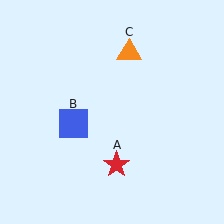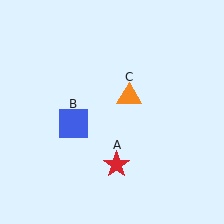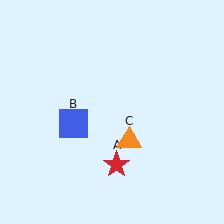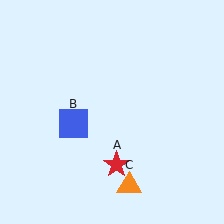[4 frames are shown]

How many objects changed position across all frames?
1 object changed position: orange triangle (object C).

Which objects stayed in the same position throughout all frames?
Red star (object A) and blue square (object B) remained stationary.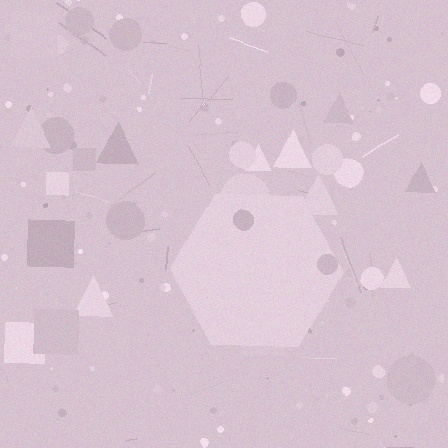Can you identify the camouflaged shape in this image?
The camouflaged shape is a hexagon.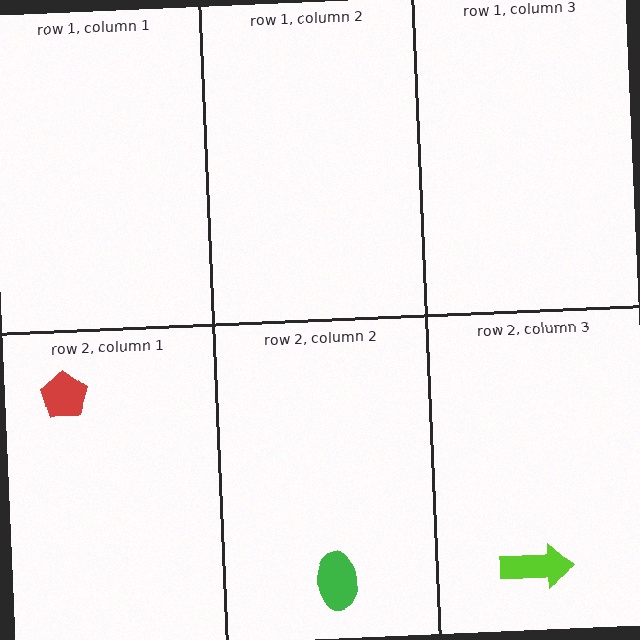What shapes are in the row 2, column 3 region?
The lime arrow.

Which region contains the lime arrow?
The row 2, column 3 region.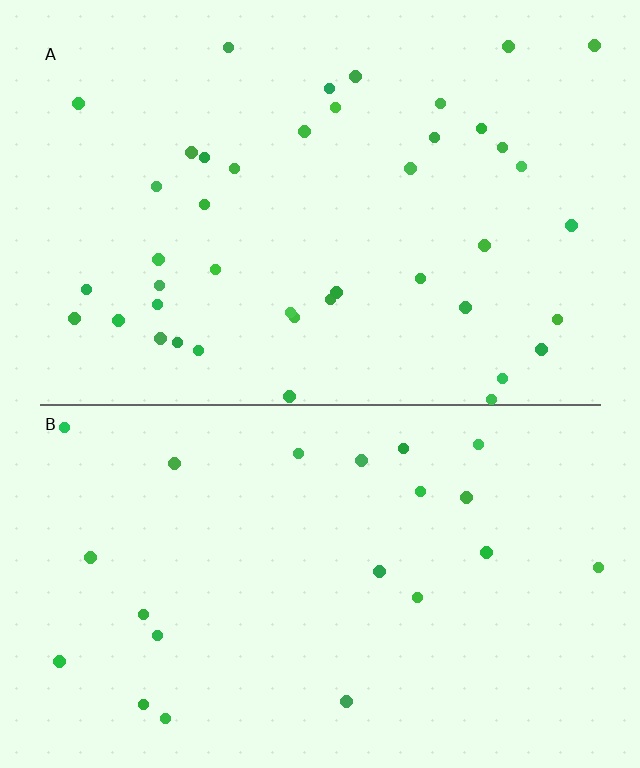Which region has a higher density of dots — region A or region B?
A (the top).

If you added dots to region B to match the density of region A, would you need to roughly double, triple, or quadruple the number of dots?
Approximately double.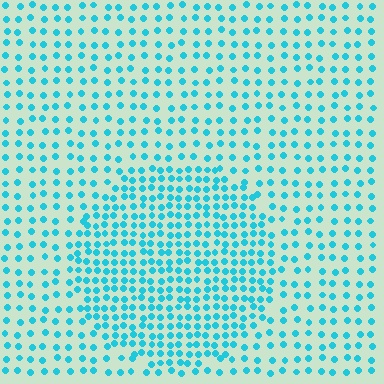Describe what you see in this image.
The image contains small cyan elements arranged at two different densities. A circle-shaped region is visible where the elements are more densely packed than the surrounding area.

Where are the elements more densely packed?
The elements are more densely packed inside the circle boundary.